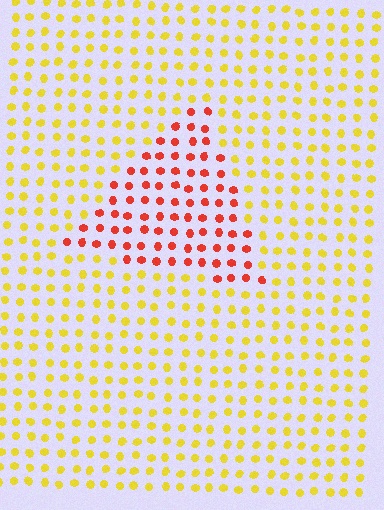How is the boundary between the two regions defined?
The boundary is defined purely by a slight shift in hue (about 52 degrees). Spacing, size, and orientation are identical on both sides.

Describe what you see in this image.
The image is filled with small yellow elements in a uniform arrangement. A triangle-shaped region is visible where the elements are tinted to a slightly different hue, forming a subtle color boundary.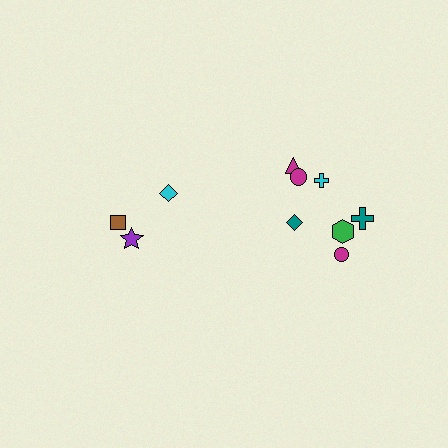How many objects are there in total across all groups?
There are 10 objects.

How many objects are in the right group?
There are 7 objects.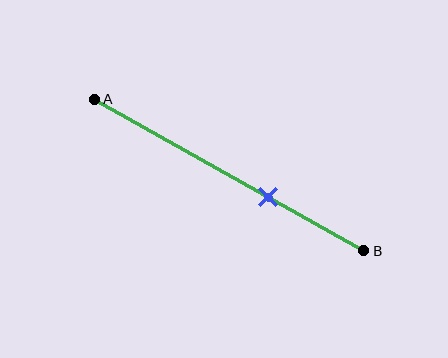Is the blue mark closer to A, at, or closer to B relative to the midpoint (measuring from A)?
The blue mark is closer to point B than the midpoint of segment AB.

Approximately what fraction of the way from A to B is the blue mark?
The blue mark is approximately 65% of the way from A to B.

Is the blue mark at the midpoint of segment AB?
No, the mark is at about 65% from A, not at the 50% midpoint.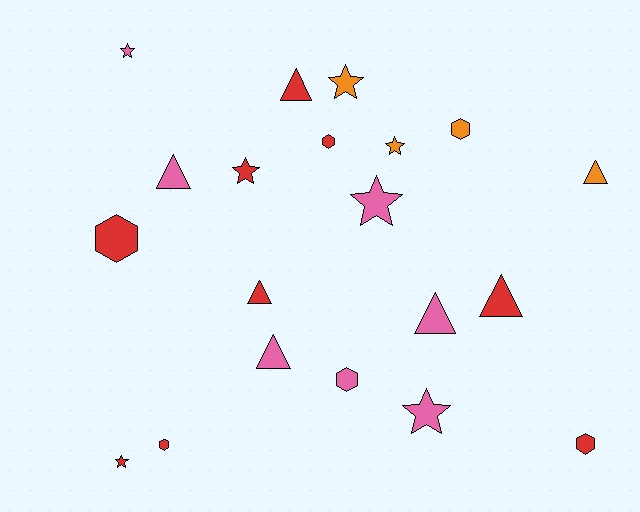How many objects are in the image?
There are 20 objects.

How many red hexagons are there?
There are 4 red hexagons.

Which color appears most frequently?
Red, with 9 objects.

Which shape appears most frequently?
Star, with 7 objects.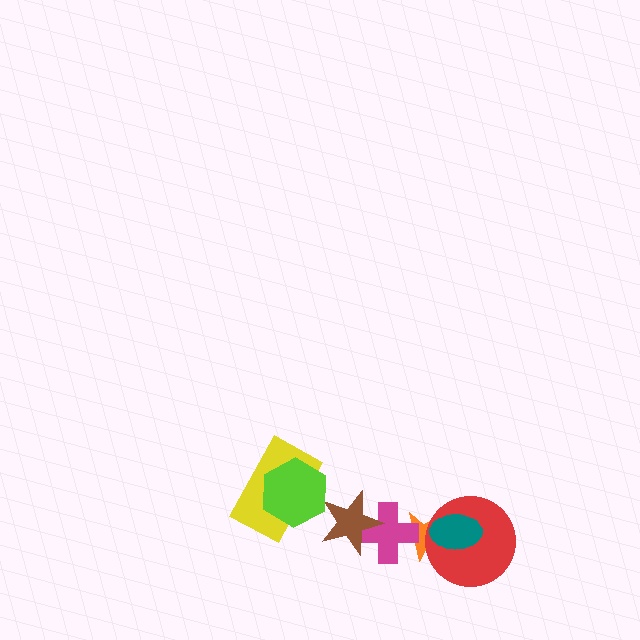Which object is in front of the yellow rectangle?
The lime hexagon is in front of the yellow rectangle.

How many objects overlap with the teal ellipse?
2 objects overlap with the teal ellipse.